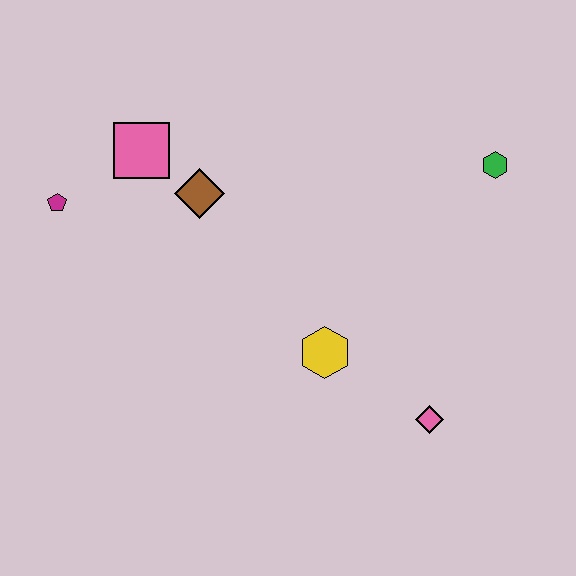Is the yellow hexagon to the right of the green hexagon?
No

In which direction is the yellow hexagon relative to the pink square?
The yellow hexagon is below the pink square.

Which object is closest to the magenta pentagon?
The pink square is closest to the magenta pentagon.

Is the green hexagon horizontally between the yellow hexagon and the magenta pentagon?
No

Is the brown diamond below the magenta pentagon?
No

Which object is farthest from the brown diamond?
The pink diamond is farthest from the brown diamond.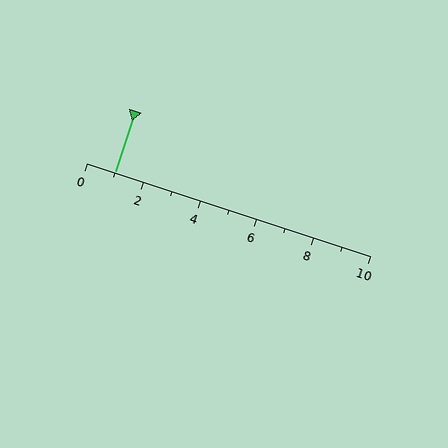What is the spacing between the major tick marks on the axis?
The major ticks are spaced 2 apart.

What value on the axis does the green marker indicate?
The marker indicates approximately 1.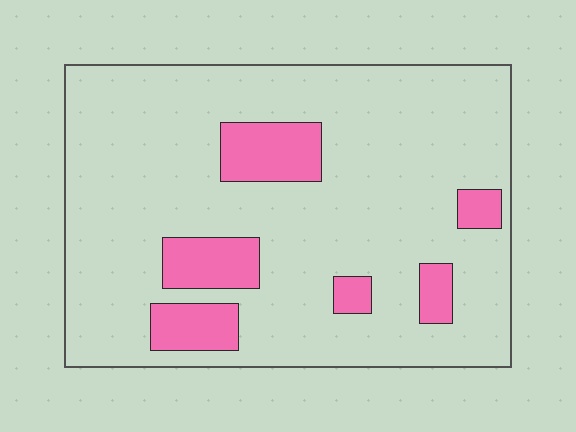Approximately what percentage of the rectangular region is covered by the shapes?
Approximately 15%.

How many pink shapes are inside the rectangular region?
6.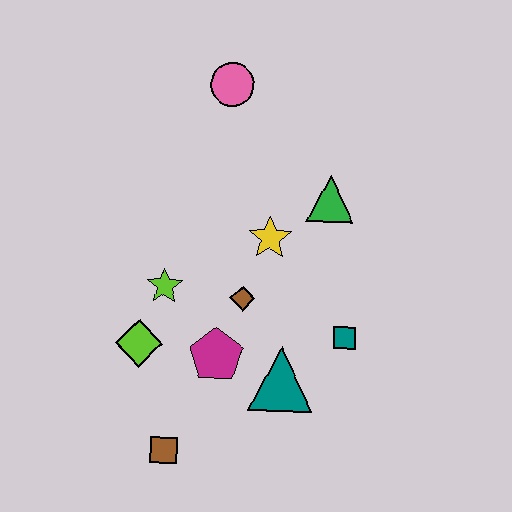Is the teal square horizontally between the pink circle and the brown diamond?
No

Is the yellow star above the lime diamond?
Yes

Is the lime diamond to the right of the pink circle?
No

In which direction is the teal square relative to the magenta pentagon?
The teal square is to the right of the magenta pentagon.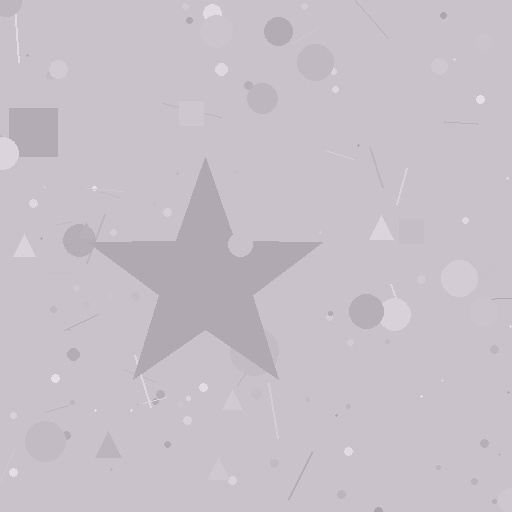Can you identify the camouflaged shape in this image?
The camouflaged shape is a star.